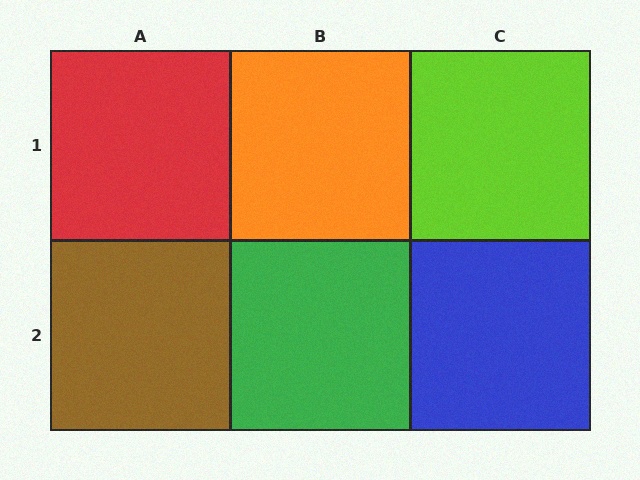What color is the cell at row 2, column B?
Green.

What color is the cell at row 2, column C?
Blue.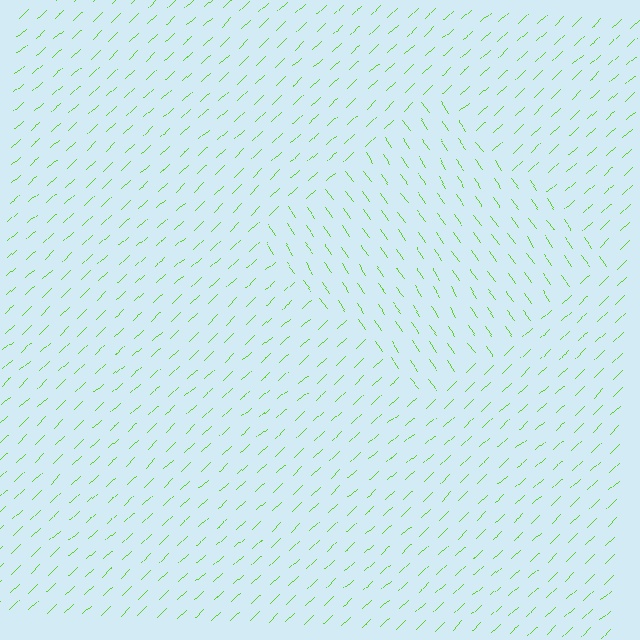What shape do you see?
I see a diamond.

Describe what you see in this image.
The image is filled with small lime line segments. A diamond region in the image has lines oriented differently from the surrounding lines, creating a visible texture boundary.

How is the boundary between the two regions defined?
The boundary is defined purely by a change in line orientation (approximately 81 degrees difference). All lines are the same color and thickness.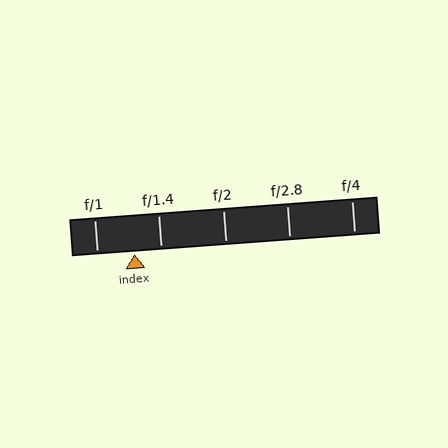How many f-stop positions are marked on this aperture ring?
There are 5 f-stop positions marked.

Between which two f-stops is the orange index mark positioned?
The index mark is between f/1 and f/1.4.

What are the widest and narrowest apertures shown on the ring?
The widest aperture shown is f/1 and the narrowest is f/4.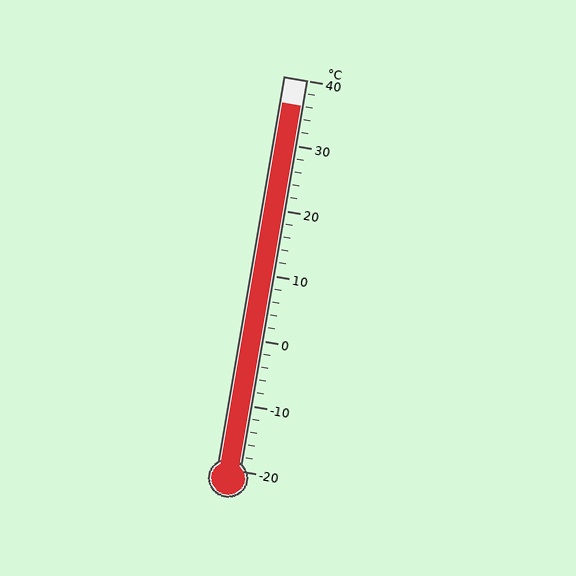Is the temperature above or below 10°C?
The temperature is above 10°C.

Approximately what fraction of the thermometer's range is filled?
The thermometer is filled to approximately 95% of its range.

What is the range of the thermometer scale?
The thermometer scale ranges from -20°C to 40°C.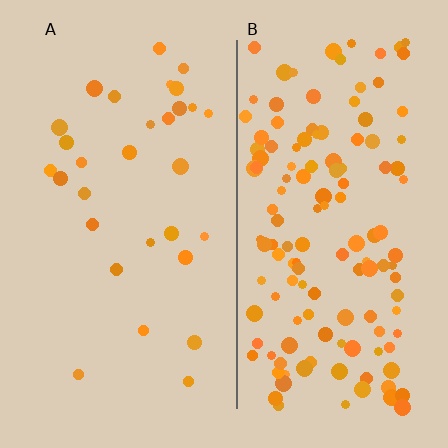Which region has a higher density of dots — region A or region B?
B (the right).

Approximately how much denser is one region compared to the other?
Approximately 4.5× — region B over region A.